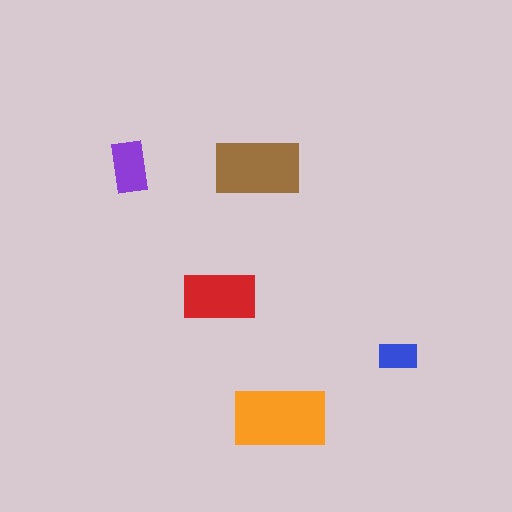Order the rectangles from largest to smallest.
the orange one, the brown one, the red one, the purple one, the blue one.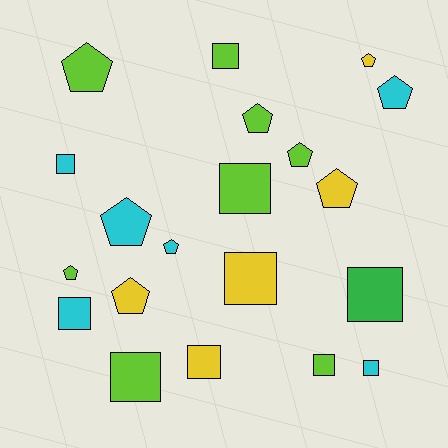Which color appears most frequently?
Lime, with 8 objects.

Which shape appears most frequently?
Square, with 10 objects.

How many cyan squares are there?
There are 3 cyan squares.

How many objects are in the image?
There are 20 objects.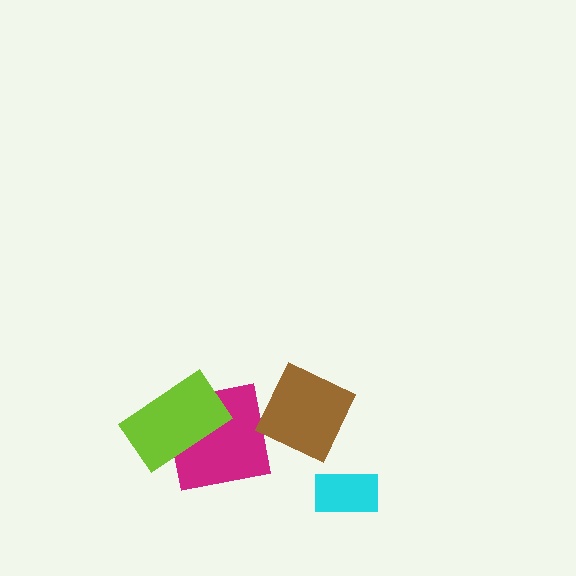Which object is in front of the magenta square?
The lime rectangle is in front of the magenta square.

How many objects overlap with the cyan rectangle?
0 objects overlap with the cyan rectangle.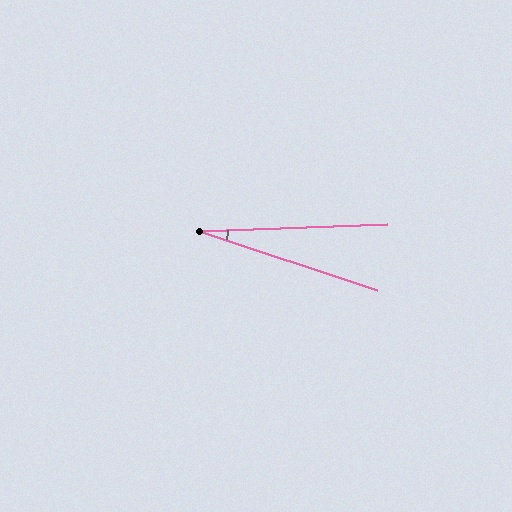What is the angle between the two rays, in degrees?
Approximately 20 degrees.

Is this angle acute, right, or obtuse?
It is acute.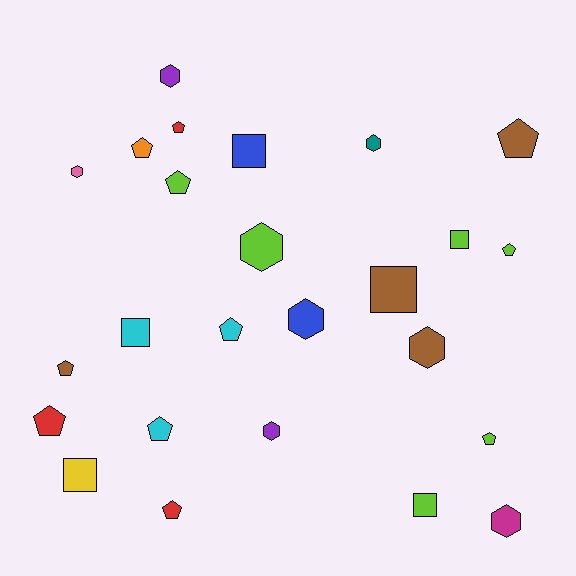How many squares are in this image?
There are 6 squares.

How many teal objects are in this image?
There is 1 teal object.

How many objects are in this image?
There are 25 objects.